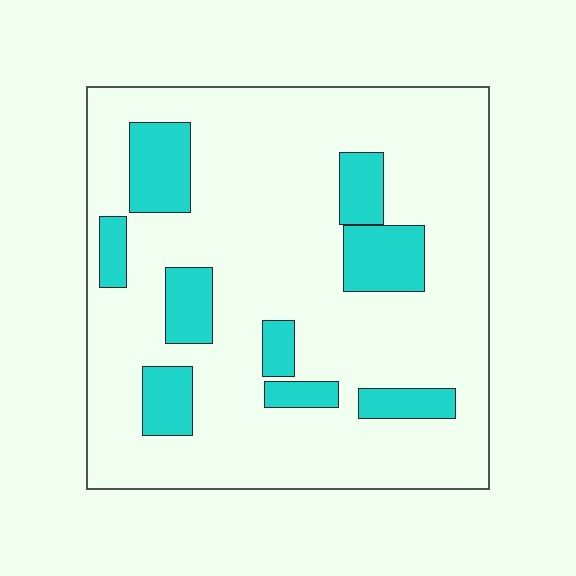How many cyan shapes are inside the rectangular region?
9.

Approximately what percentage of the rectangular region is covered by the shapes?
Approximately 20%.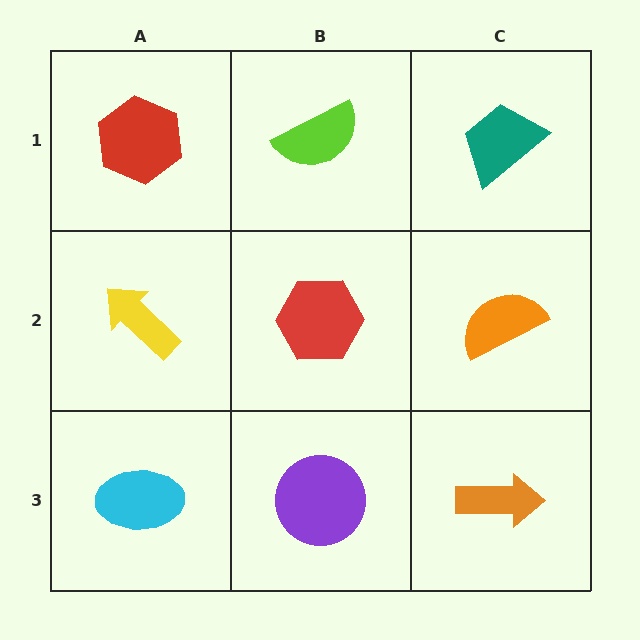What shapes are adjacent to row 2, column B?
A lime semicircle (row 1, column B), a purple circle (row 3, column B), a yellow arrow (row 2, column A), an orange semicircle (row 2, column C).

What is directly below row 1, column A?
A yellow arrow.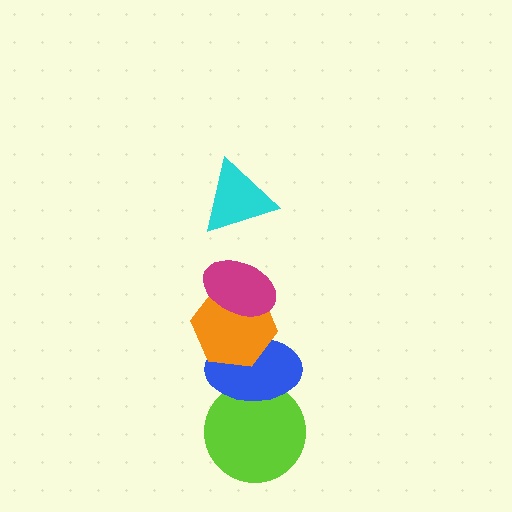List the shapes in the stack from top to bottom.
From top to bottom: the cyan triangle, the magenta ellipse, the orange hexagon, the blue ellipse, the lime circle.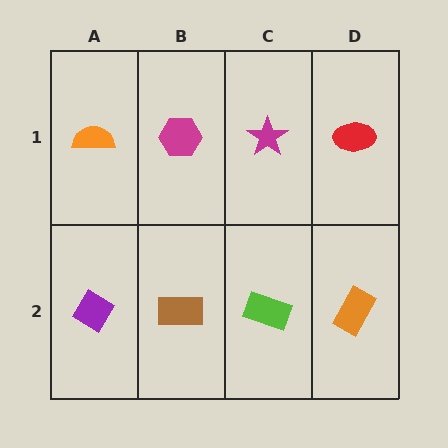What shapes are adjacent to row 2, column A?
An orange semicircle (row 1, column A), a brown rectangle (row 2, column B).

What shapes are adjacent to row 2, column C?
A magenta star (row 1, column C), a brown rectangle (row 2, column B), an orange rectangle (row 2, column D).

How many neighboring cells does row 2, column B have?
3.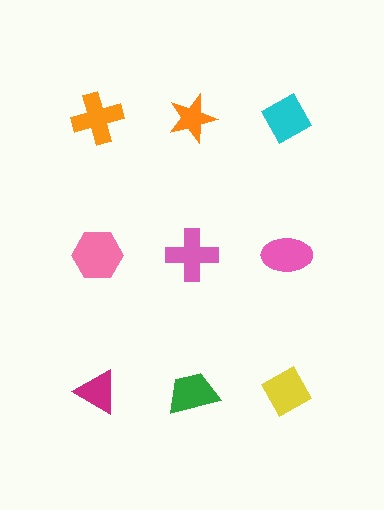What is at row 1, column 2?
An orange star.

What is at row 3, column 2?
A green trapezoid.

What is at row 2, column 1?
A pink hexagon.